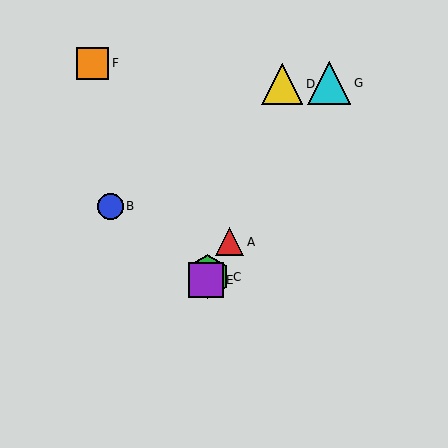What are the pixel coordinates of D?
Object D is at (282, 84).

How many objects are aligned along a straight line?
4 objects (A, C, E, G) are aligned along a straight line.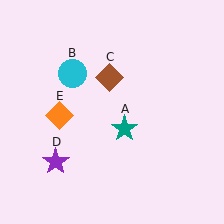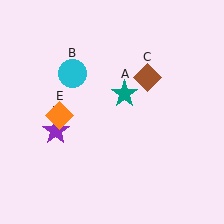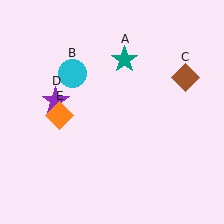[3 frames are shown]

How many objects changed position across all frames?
3 objects changed position: teal star (object A), brown diamond (object C), purple star (object D).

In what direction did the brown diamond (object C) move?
The brown diamond (object C) moved right.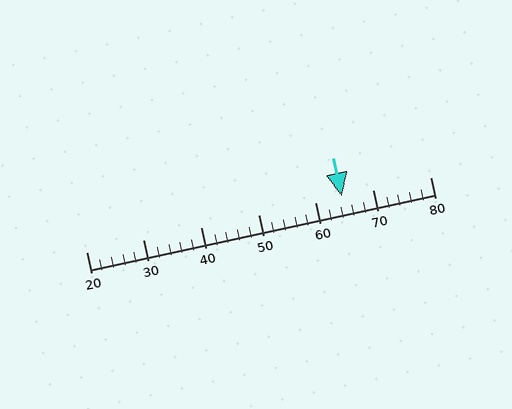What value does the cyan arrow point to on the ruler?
The cyan arrow points to approximately 65.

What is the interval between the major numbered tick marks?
The major tick marks are spaced 10 units apart.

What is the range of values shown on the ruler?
The ruler shows values from 20 to 80.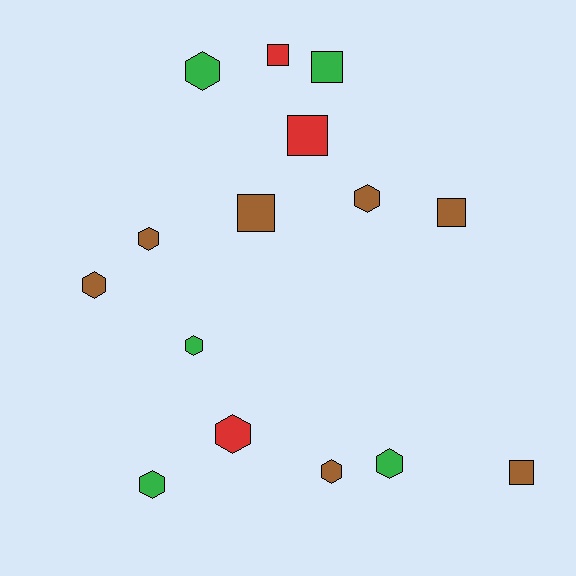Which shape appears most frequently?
Hexagon, with 9 objects.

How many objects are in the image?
There are 15 objects.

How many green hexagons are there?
There are 4 green hexagons.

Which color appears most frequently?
Brown, with 7 objects.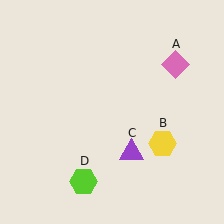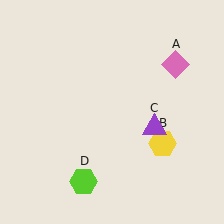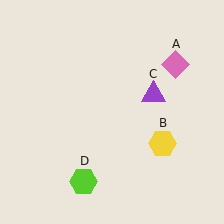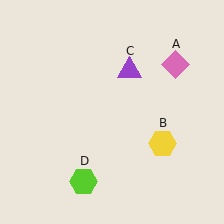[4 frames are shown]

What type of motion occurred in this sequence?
The purple triangle (object C) rotated counterclockwise around the center of the scene.